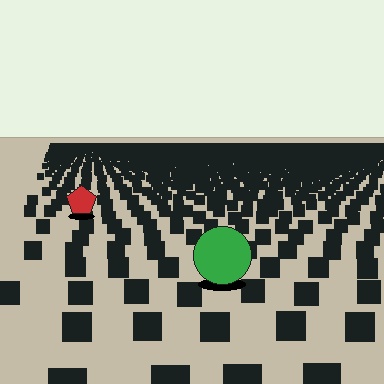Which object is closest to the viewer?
The green circle is closest. The texture marks near it are larger and more spread out.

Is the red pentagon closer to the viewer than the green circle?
No. The green circle is closer — you can tell from the texture gradient: the ground texture is coarser near it.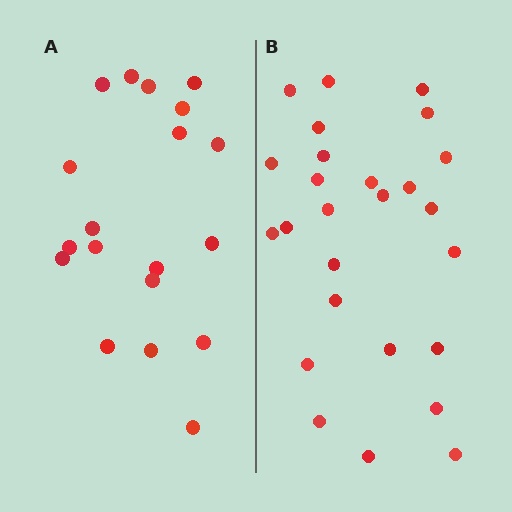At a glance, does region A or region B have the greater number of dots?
Region B (the right region) has more dots.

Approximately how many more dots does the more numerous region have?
Region B has roughly 8 or so more dots than region A.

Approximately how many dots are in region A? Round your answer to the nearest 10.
About 20 dots. (The exact count is 19, which rounds to 20.)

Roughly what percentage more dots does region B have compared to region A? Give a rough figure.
About 35% more.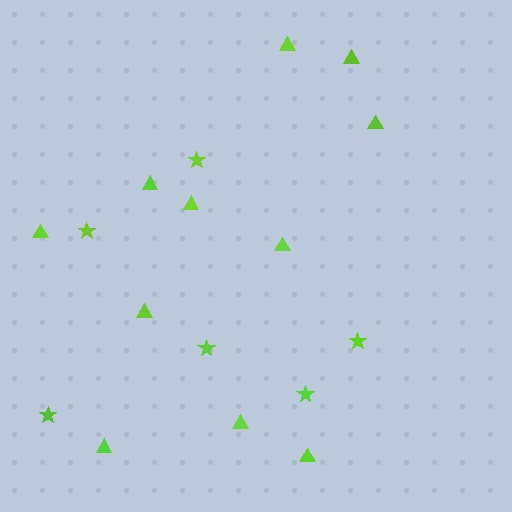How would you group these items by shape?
There are 2 groups: one group of stars (6) and one group of triangles (11).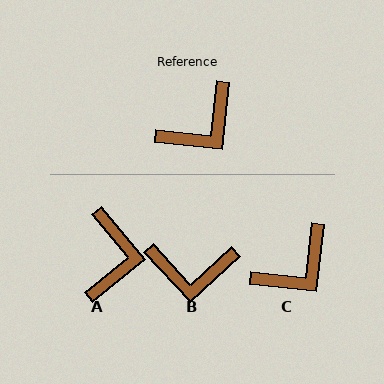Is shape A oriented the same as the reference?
No, it is off by about 46 degrees.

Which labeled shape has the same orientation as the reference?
C.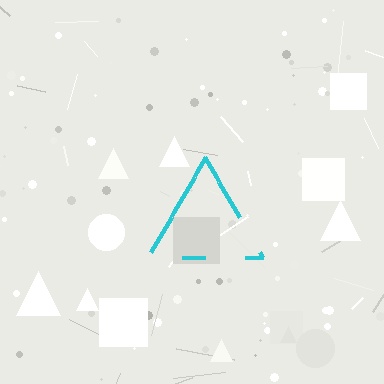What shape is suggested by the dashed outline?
The dashed outline suggests a triangle.